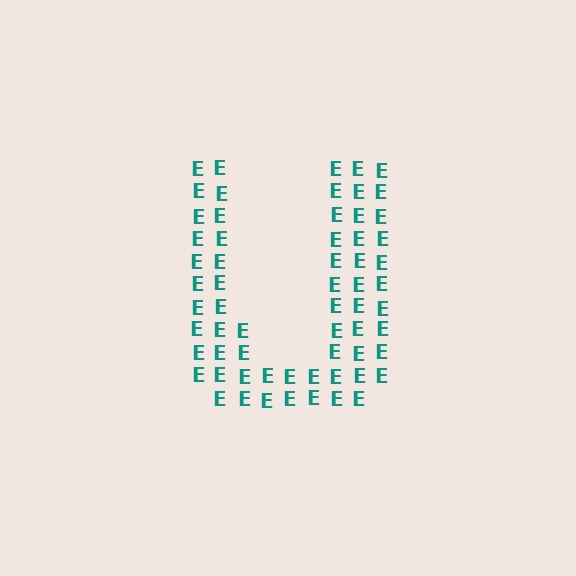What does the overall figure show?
The overall figure shows the letter U.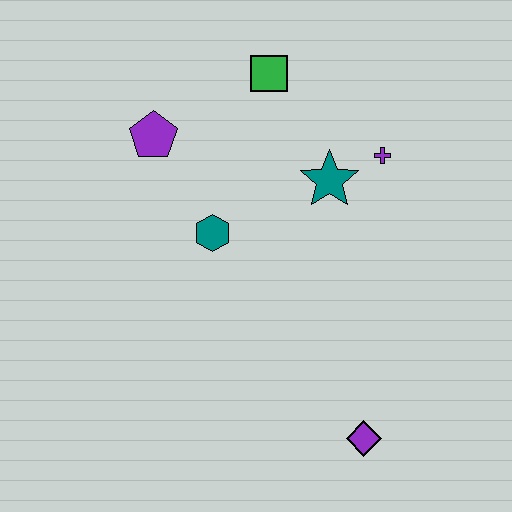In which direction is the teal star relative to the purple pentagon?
The teal star is to the right of the purple pentagon.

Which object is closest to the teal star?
The purple cross is closest to the teal star.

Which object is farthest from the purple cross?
The purple diamond is farthest from the purple cross.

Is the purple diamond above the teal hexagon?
No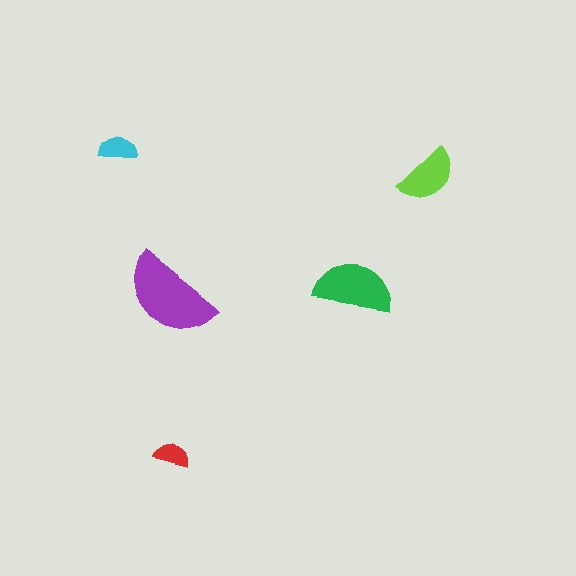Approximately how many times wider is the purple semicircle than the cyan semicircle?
About 2.5 times wider.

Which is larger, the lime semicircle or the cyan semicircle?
The lime one.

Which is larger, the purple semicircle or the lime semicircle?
The purple one.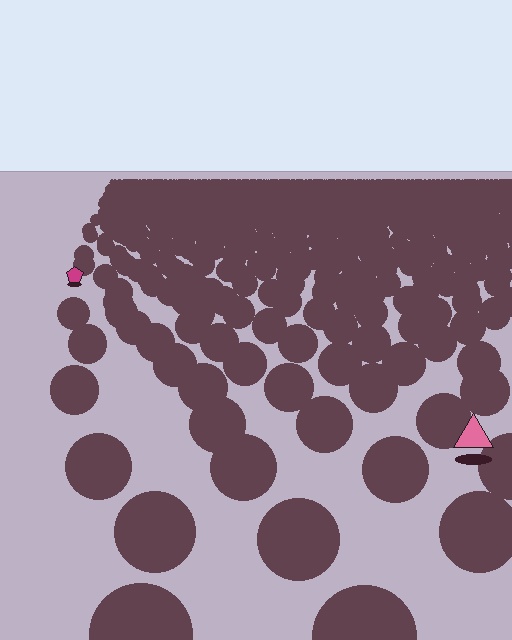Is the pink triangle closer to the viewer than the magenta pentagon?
Yes. The pink triangle is closer — you can tell from the texture gradient: the ground texture is coarser near it.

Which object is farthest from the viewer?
The magenta pentagon is farthest from the viewer. It appears smaller and the ground texture around it is denser.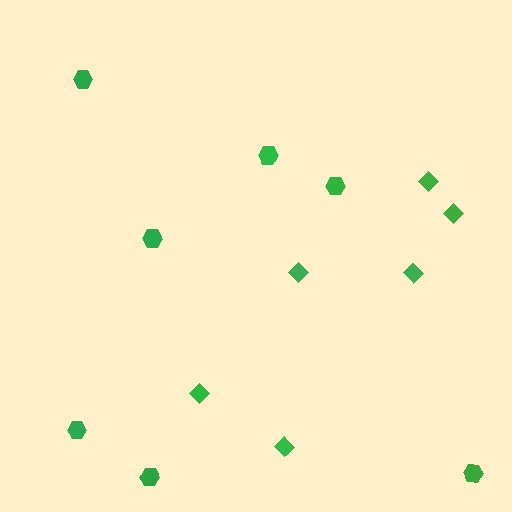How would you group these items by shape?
There are 2 groups: one group of diamonds (6) and one group of hexagons (7).